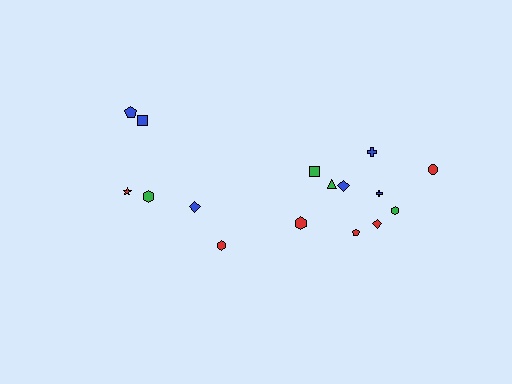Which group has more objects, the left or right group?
The right group.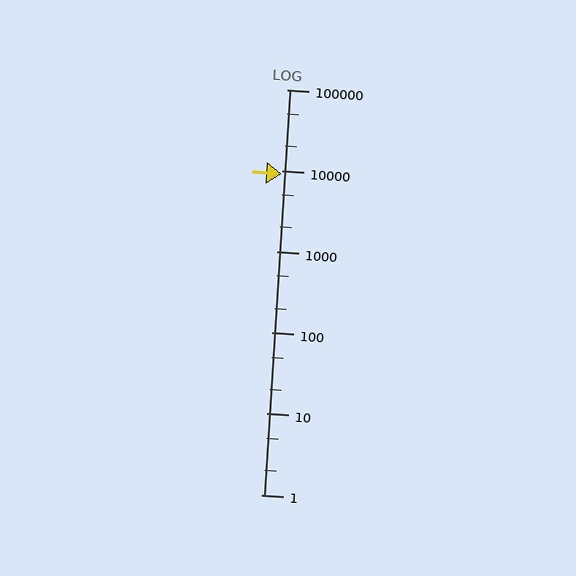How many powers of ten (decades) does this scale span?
The scale spans 5 decades, from 1 to 100000.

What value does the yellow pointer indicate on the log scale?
The pointer indicates approximately 9000.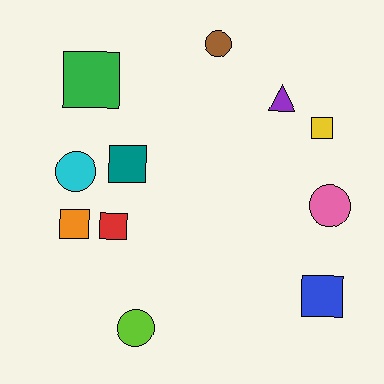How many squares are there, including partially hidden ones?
There are 6 squares.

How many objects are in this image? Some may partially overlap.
There are 11 objects.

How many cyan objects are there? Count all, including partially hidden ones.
There is 1 cyan object.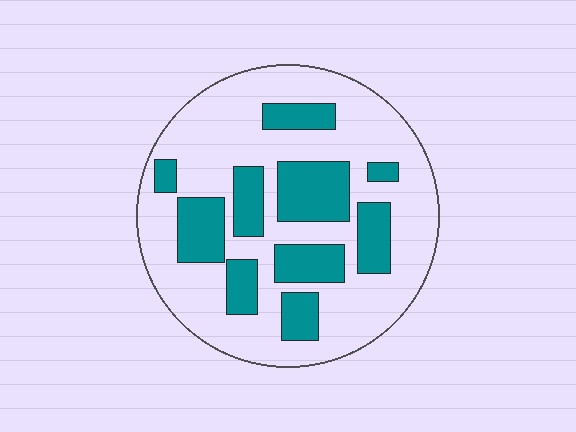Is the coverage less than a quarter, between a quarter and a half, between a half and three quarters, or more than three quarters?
Between a quarter and a half.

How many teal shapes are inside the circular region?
10.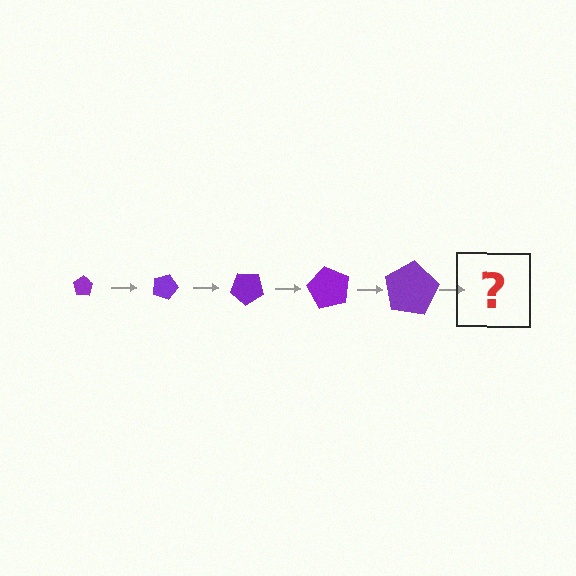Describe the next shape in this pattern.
It should be a pentagon, larger than the previous one and rotated 100 degrees from the start.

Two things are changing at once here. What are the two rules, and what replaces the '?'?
The two rules are that the pentagon grows larger each step and it rotates 20 degrees each step. The '?' should be a pentagon, larger than the previous one and rotated 100 degrees from the start.